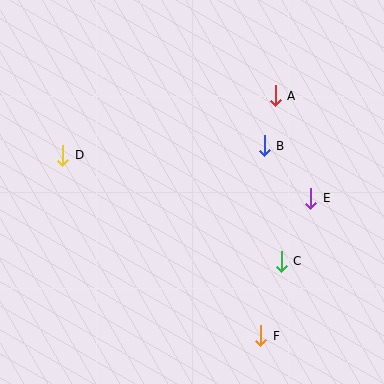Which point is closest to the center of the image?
Point B at (264, 146) is closest to the center.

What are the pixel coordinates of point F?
Point F is at (261, 336).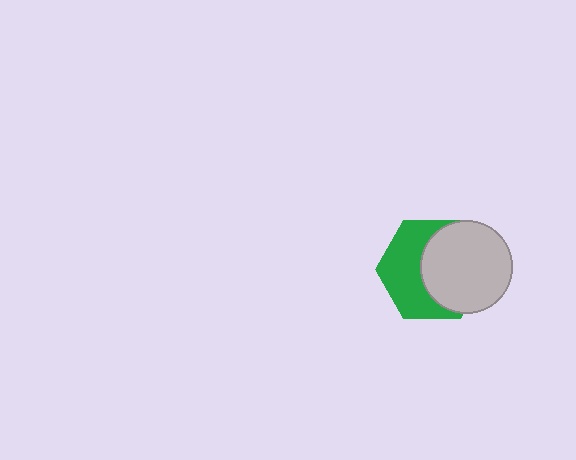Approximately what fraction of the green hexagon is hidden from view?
Roughly 50% of the green hexagon is hidden behind the light gray circle.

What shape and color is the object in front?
The object in front is a light gray circle.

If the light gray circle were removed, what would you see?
You would see the complete green hexagon.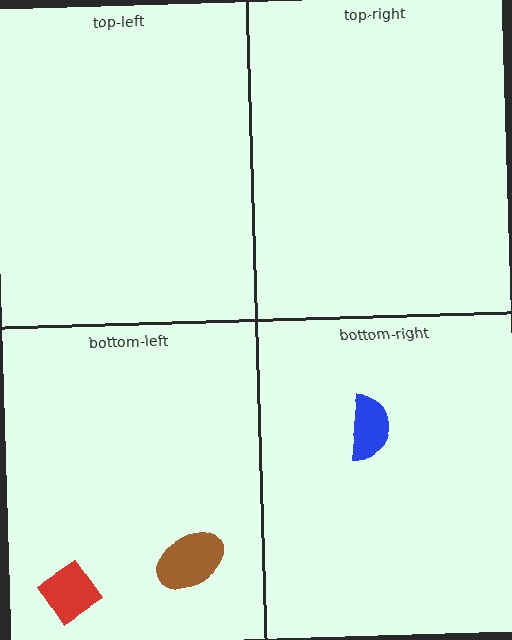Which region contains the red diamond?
The bottom-left region.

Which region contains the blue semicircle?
The bottom-right region.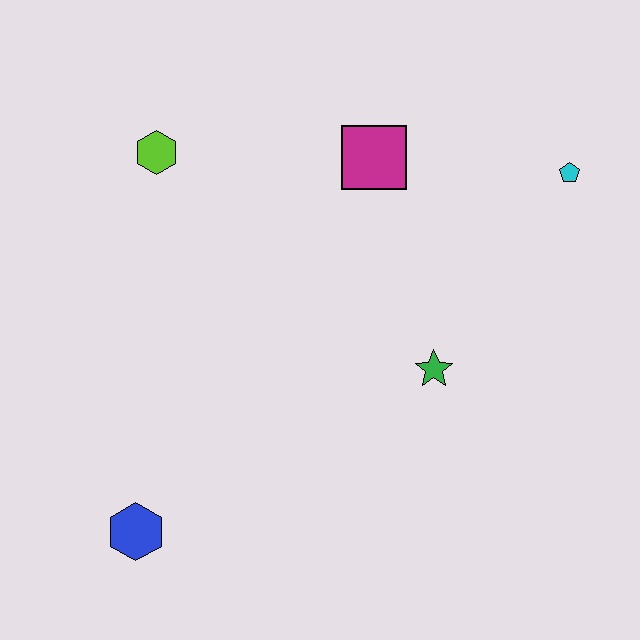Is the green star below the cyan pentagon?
Yes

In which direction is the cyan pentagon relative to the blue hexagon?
The cyan pentagon is to the right of the blue hexagon.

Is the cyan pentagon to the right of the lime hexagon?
Yes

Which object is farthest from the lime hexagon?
The cyan pentagon is farthest from the lime hexagon.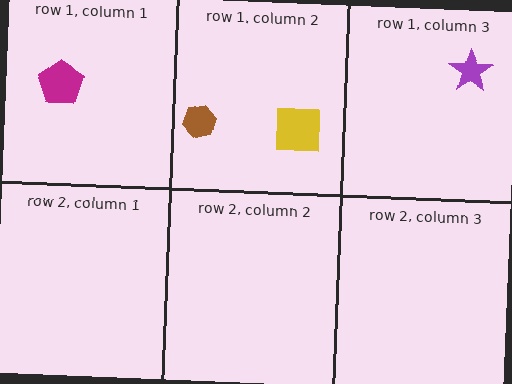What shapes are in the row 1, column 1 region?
The magenta pentagon.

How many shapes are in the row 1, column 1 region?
1.